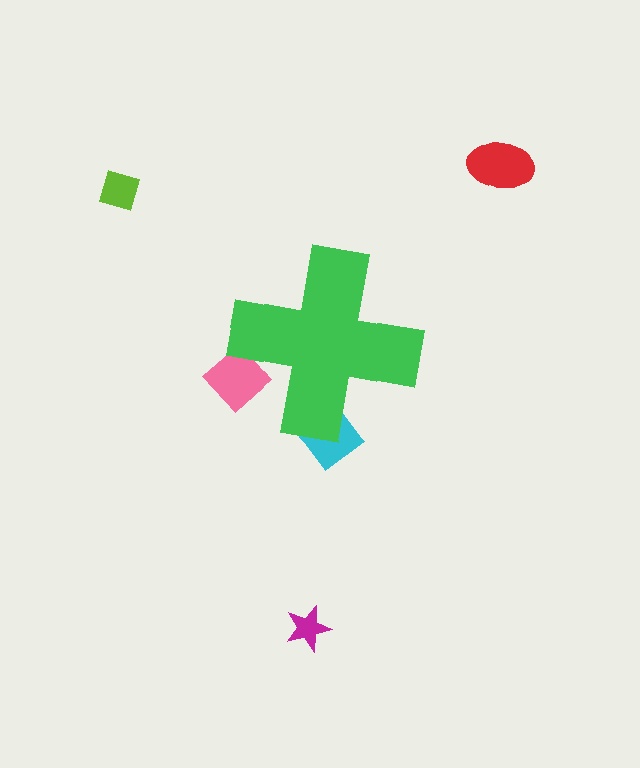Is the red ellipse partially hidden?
No, the red ellipse is fully visible.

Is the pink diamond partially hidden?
Yes, the pink diamond is partially hidden behind the green cross.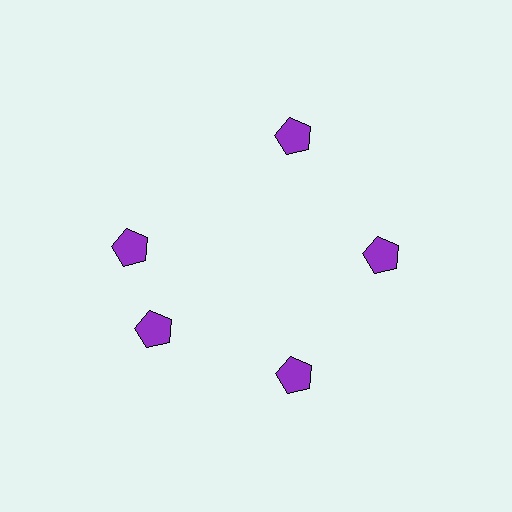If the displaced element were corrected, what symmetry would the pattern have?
It would have 5-fold rotational symmetry — the pattern would map onto itself every 72 degrees.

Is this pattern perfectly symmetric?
No. The 5 purple pentagons are arranged in a ring, but one element near the 10 o'clock position is rotated out of alignment along the ring, breaking the 5-fold rotational symmetry.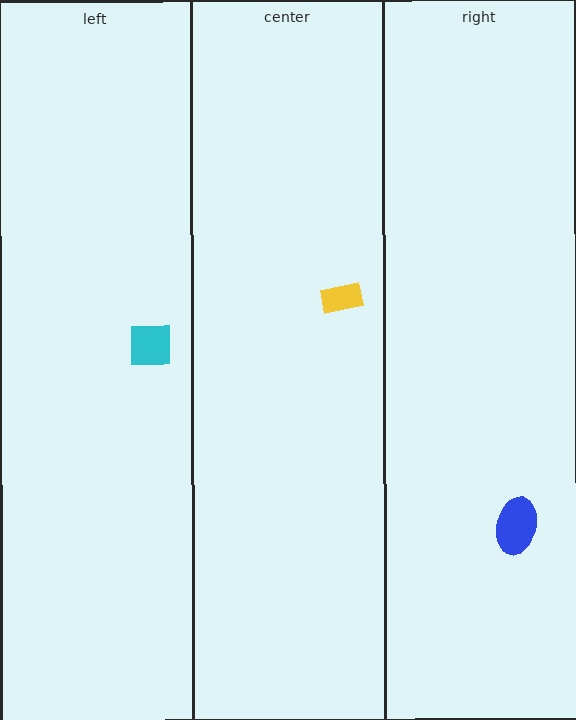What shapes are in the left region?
The cyan square.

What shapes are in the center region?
The yellow rectangle.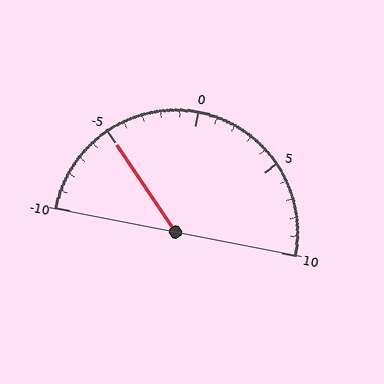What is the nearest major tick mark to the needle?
The nearest major tick mark is -5.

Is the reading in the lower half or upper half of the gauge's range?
The reading is in the lower half of the range (-10 to 10).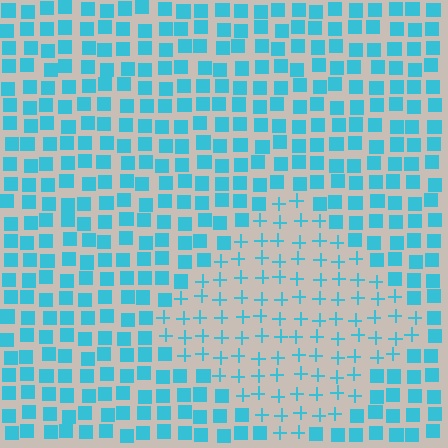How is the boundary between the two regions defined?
The boundary is defined by a change in element shape: plus signs inside vs. squares outside. All elements share the same color and spacing.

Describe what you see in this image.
The image is filled with small cyan elements arranged in a uniform grid. A diamond-shaped region contains plus signs, while the surrounding area contains squares. The boundary is defined purely by the change in element shape.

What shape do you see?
I see a diamond.